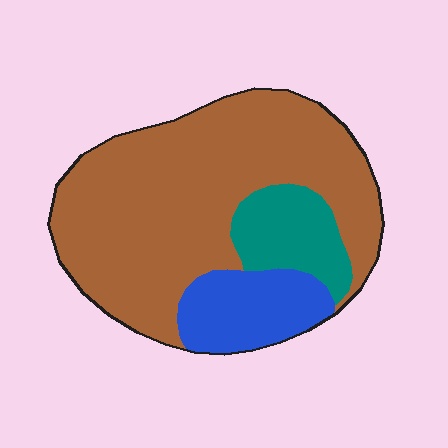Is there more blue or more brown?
Brown.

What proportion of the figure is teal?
Teal covers 14% of the figure.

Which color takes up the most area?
Brown, at roughly 70%.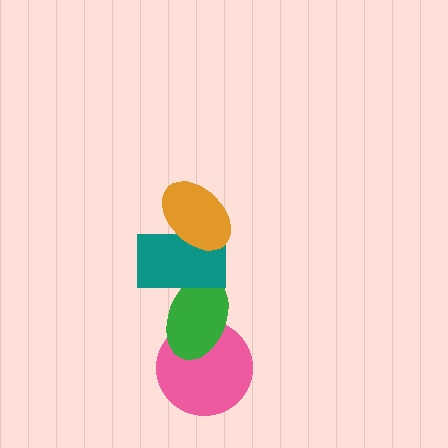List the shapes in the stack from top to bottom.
From top to bottom: the orange ellipse, the teal rectangle, the green ellipse, the pink circle.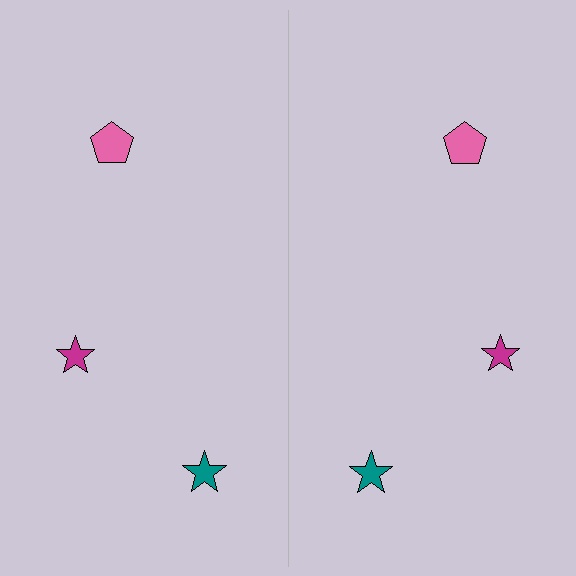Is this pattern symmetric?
Yes, this pattern has bilateral (reflection) symmetry.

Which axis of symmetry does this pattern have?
The pattern has a vertical axis of symmetry running through the center of the image.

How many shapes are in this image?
There are 6 shapes in this image.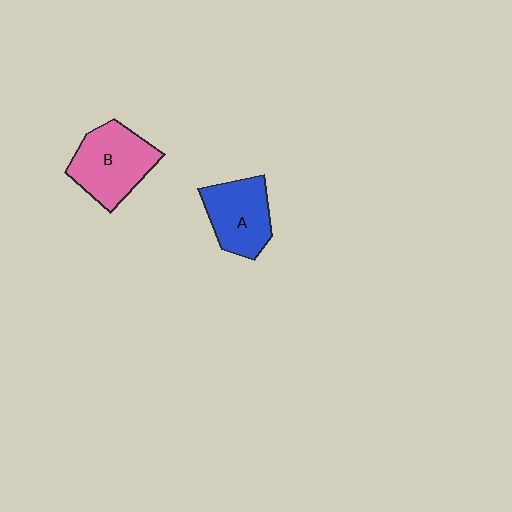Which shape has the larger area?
Shape B (pink).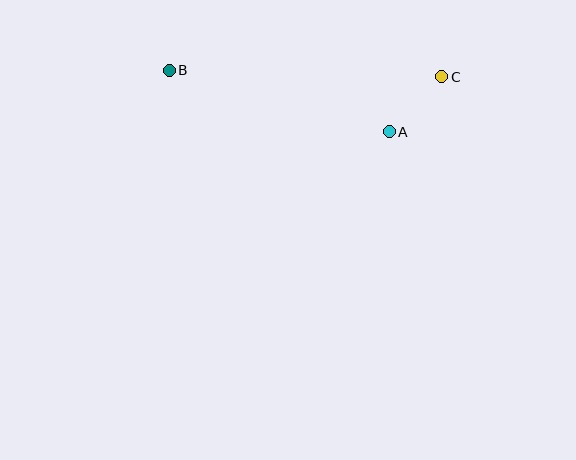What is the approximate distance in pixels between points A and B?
The distance between A and B is approximately 228 pixels.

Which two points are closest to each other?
Points A and C are closest to each other.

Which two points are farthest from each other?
Points B and C are farthest from each other.